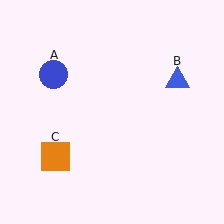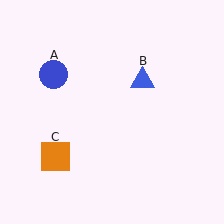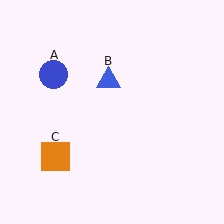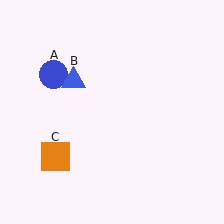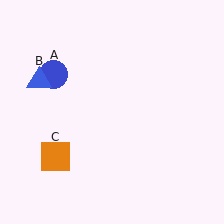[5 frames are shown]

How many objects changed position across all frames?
1 object changed position: blue triangle (object B).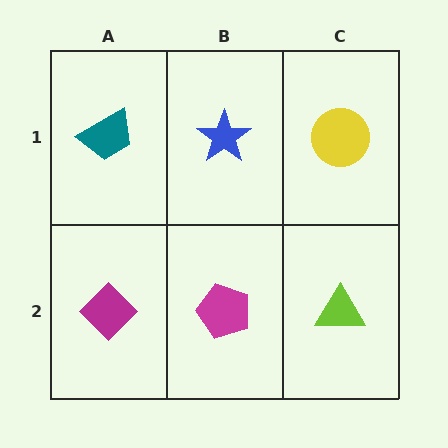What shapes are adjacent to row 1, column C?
A lime triangle (row 2, column C), a blue star (row 1, column B).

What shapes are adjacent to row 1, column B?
A magenta pentagon (row 2, column B), a teal trapezoid (row 1, column A), a yellow circle (row 1, column C).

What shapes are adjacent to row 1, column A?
A magenta diamond (row 2, column A), a blue star (row 1, column B).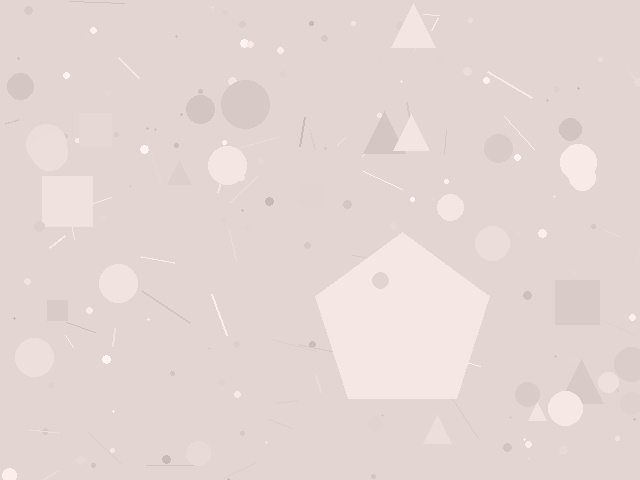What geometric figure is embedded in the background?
A pentagon is embedded in the background.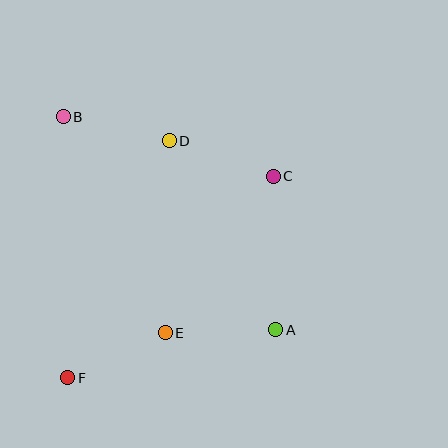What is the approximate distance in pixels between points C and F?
The distance between C and F is approximately 288 pixels.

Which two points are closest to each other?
Points E and F are closest to each other.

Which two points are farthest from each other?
Points A and B are farthest from each other.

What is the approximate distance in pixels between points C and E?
The distance between C and E is approximately 190 pixels.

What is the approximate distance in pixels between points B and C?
The distance between B and C is approximately 218 pixels.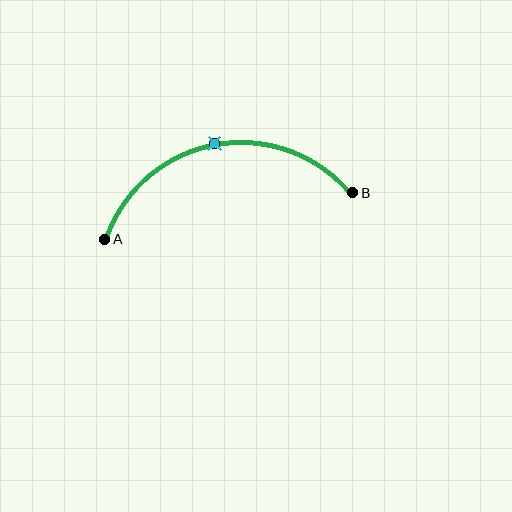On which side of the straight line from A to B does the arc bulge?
The arc bulges above the straight line connecting A and B.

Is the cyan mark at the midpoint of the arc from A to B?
Yes. The cyan mark lies on the arc at equal arc-length from both A and B — it is the arc midpoint.